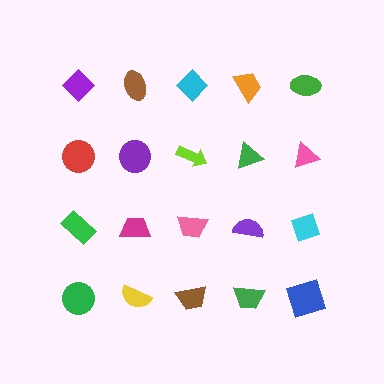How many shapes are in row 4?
5 shapes.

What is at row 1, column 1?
A purple diamond.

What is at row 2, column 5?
A pink triangle.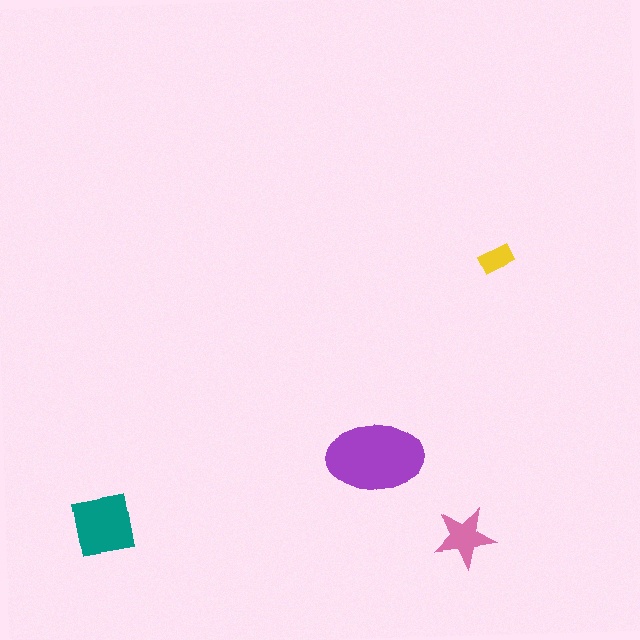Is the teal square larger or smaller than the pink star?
Larger.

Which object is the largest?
The purple ellipse.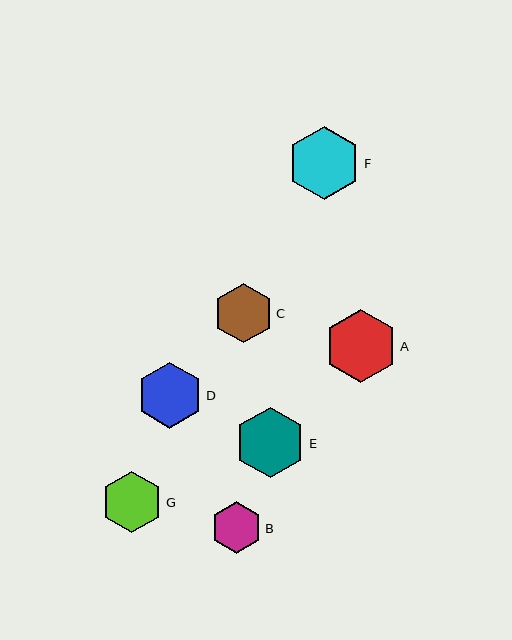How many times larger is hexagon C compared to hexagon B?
Hexagon C is approximately 1.2 times the size of hexagon B.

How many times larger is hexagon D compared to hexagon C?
Hexagon D is approximately 1.1 times the size of hexagon C.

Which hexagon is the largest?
Hexagon A is the largest with a size of approximately 73 pixels.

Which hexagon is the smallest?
Hexagon B is the smallest with a size of approximately 51 pixels.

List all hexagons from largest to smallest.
From largest to smallest: A, F, E, D, G, C, B.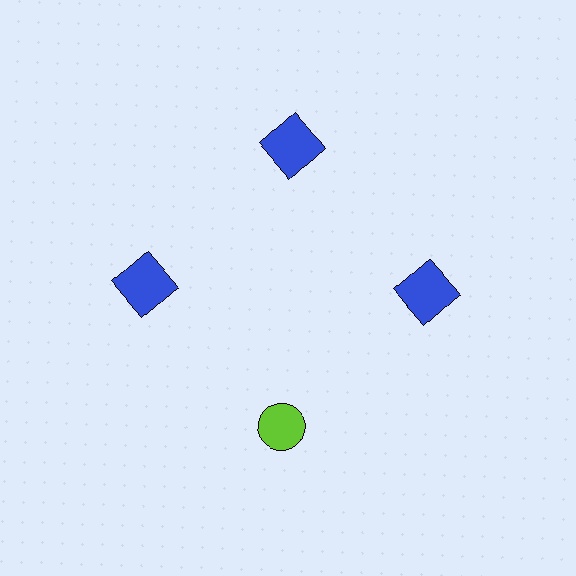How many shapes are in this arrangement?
There are 4 shapes arranged in a ring pattern.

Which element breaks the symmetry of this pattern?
The lime circle at roughly the 6 o'clock position breaks the symmetry. All other shapes are blue squares.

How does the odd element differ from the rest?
It differs in both color (lime instead of blue) and shape (circle instead of square).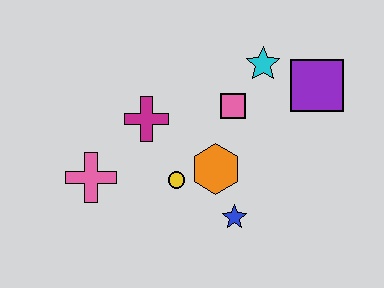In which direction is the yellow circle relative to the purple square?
The yellow circle is to the left of the purple square.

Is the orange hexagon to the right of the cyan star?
No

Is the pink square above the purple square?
No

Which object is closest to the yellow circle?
The orange hexagon is closest to the yellow circle.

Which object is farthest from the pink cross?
The purple square is farthest from the pink cross.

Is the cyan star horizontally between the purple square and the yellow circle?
Yes